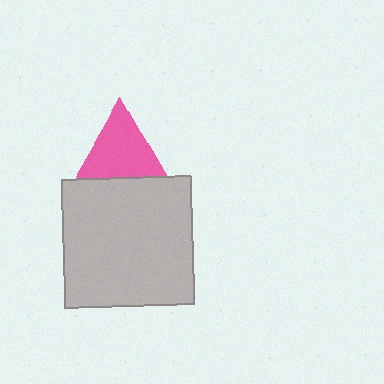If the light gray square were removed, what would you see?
You would see the complete pink triangle.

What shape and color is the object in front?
The object in front is a light gray square.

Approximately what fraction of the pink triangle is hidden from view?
Roughly 30% of the pink triangle is hidden behind the light gray square.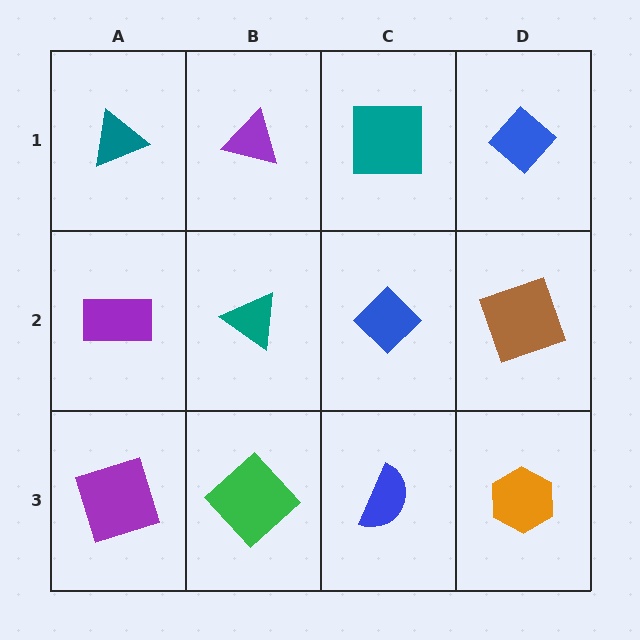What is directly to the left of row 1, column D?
A teal square.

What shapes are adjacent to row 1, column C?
A blue diamond (row 2, column C), a purple triangle (row 1, column B), a blue diamond (row 1, column D).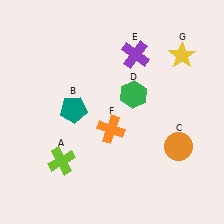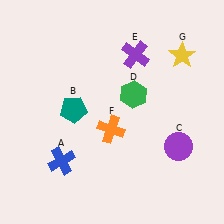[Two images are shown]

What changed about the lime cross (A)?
In Image 1, A is lime. In Image 2, it changed to blue.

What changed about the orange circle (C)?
In Image 1, C is orange. In Image 2, it changed to purple.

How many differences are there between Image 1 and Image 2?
There are 2 differences between the two images.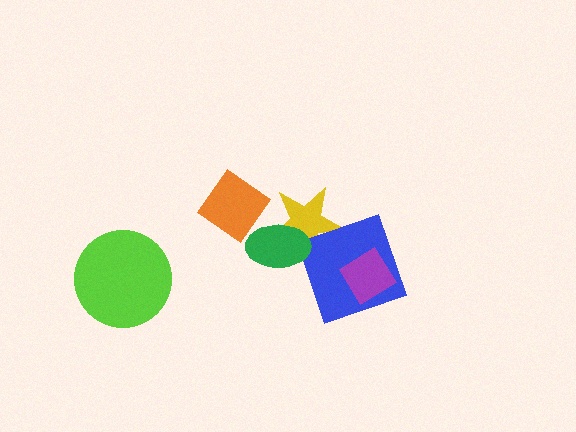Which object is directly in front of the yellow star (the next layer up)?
The blue square is directly in front of the yellow star.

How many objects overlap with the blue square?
2 objects overlap with the blue square.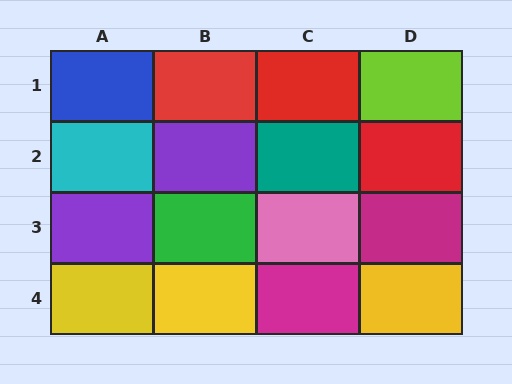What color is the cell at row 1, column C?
Red.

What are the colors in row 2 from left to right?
Cyan, purple, teal, red.